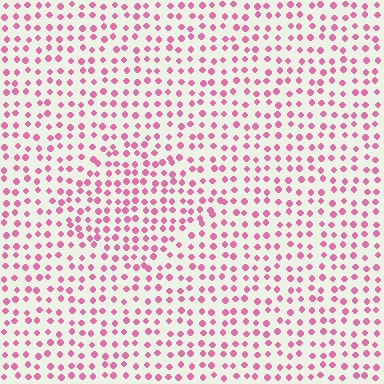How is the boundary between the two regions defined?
The boundary is defined by a change in element density (approximately 1.4x ratio). All elements are the same color, size, and shape.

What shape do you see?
I see a diamond.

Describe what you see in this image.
The image contains small pink elements arranged at two different densities. A diamond-shaped region is visible where the elements are more densely packed than the surrounding area.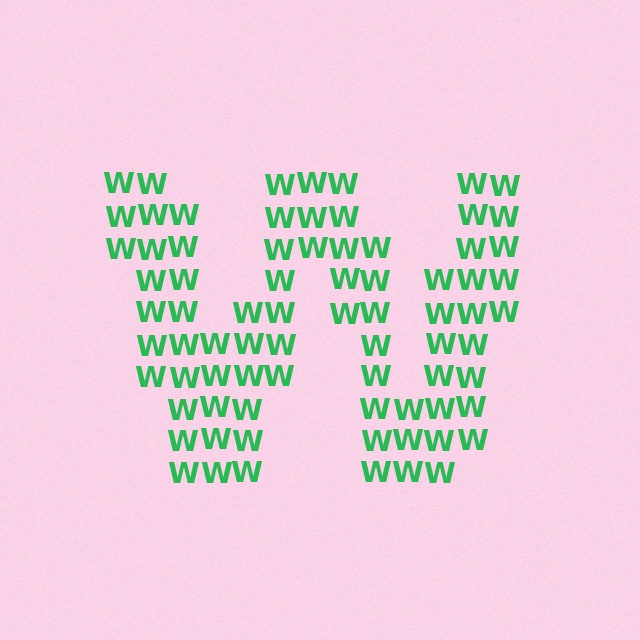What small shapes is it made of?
It is made of small letter W's.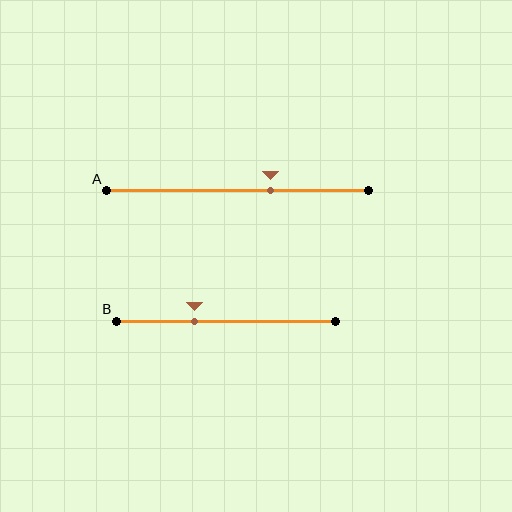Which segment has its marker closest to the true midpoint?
Segment A has its marker closest to the true midpoint.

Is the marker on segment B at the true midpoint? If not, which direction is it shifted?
No, the marker on segment B is shifted to the left by about 15% of the segment length.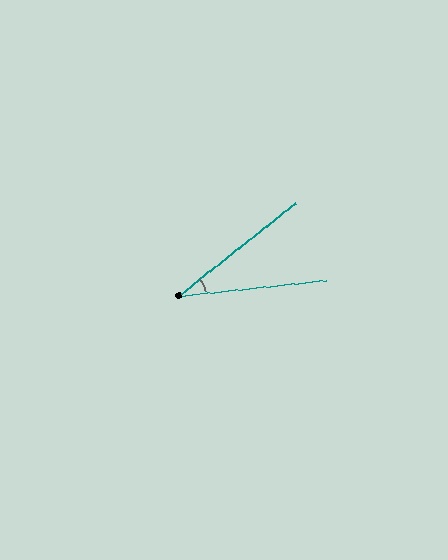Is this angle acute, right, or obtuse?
It is acute.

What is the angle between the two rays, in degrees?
Approximately 32 degrees.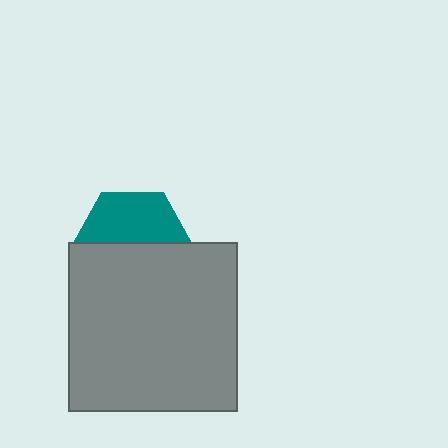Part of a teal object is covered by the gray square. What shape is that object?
It is a hexagon.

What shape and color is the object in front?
The object in front is a gray square.